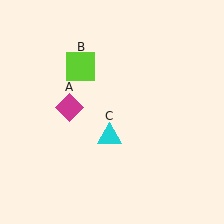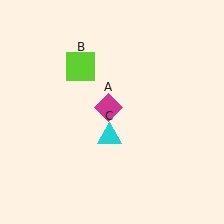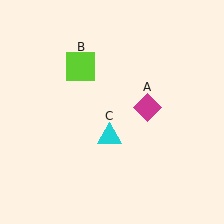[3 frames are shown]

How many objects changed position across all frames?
1 object changed position: magenta diamond (object A).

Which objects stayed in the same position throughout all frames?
Lime square (object B) and cyan triangle (object C) remained stationary.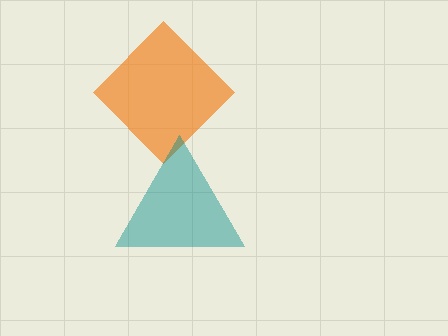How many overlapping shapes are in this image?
There are 2 overlapping shapes in the image.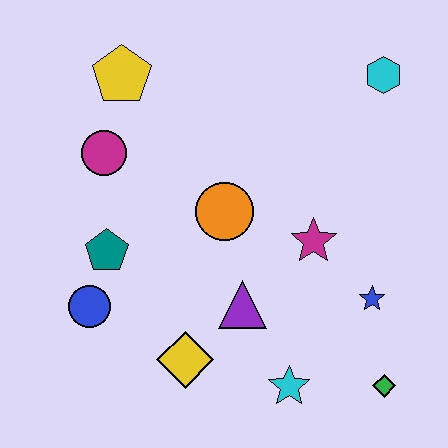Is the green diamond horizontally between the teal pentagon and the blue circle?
No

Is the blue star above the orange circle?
No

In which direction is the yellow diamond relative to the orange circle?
The yellow diamond is below the orange circle.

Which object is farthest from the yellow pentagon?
The green diamond is farthest from the yellow pentagon.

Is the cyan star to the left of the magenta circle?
No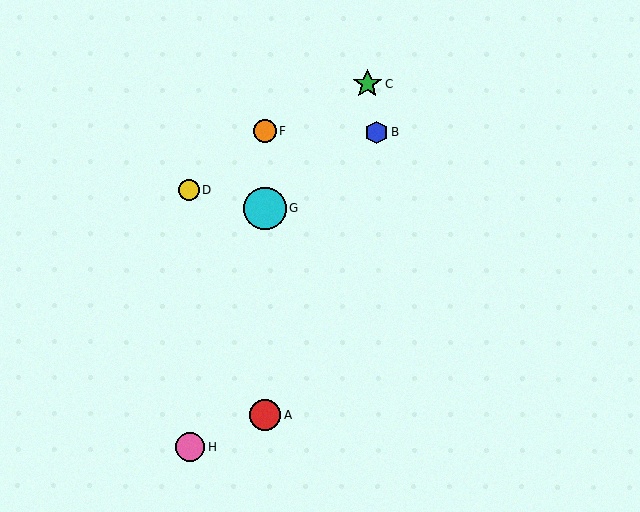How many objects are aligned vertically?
4 objects (A, E, F, G) are aligned vertically.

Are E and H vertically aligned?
No, E is at x≈265 and H is at x≈190.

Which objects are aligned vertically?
Objects A, E, F, G are aligned vertically.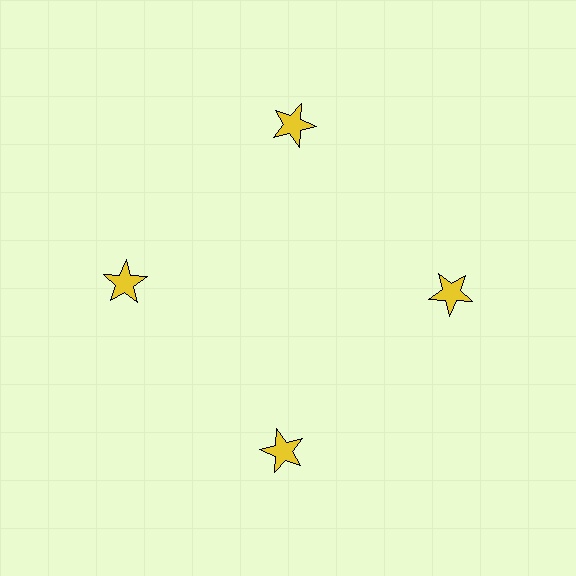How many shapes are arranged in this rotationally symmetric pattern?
There are 4 shapes, arranged in 4 groups of 1.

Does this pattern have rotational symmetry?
Yes, this pattern has 4-fold rotational symmetry. It looks the same after rotating 90 degrees around the center.